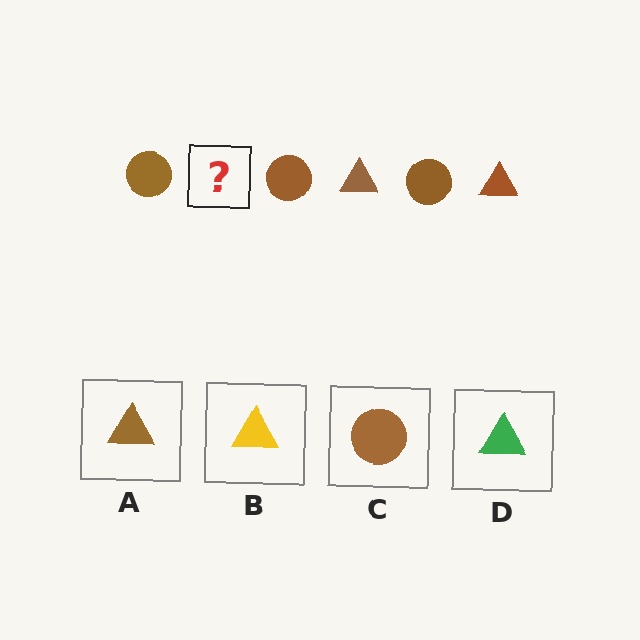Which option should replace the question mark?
Option A.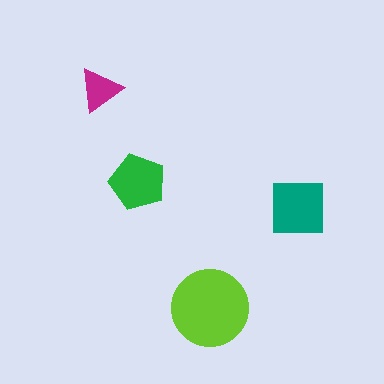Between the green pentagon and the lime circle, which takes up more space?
The lime circle.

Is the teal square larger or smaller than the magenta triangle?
Larger.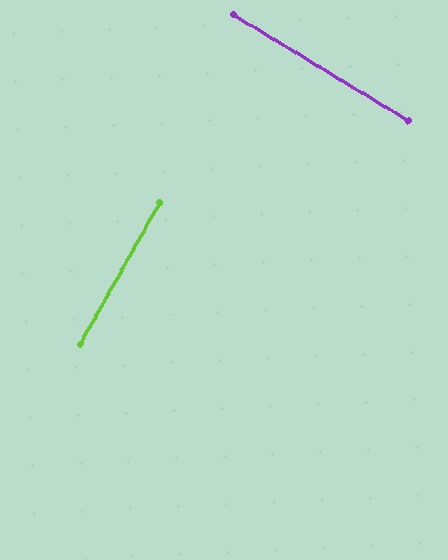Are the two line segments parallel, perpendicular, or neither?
Perpendicular — they meet at approximately 88°.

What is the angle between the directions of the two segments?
Approximately 88 degrees.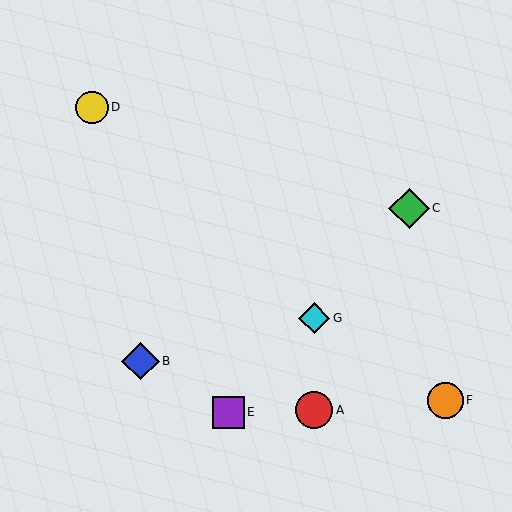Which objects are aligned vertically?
Objects A, G are aligned vertically.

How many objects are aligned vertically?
2 objects (A, G) are aligned vertically.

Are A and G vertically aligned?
Yes, both are at x≈314.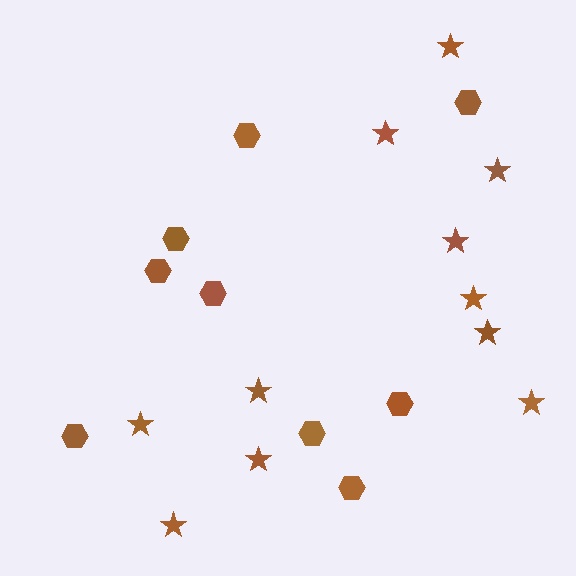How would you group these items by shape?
There are 2 groups: one group of stars (11) and one group of hexagons (9).